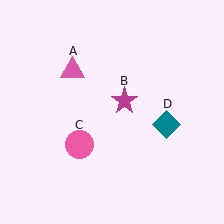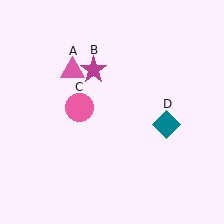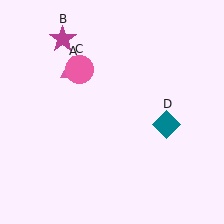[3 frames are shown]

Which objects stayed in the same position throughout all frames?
Pink triangle (object A) and teal diamond (object D) remained stationary.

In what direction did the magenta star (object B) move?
The magenta star (object B) moved up and to the left.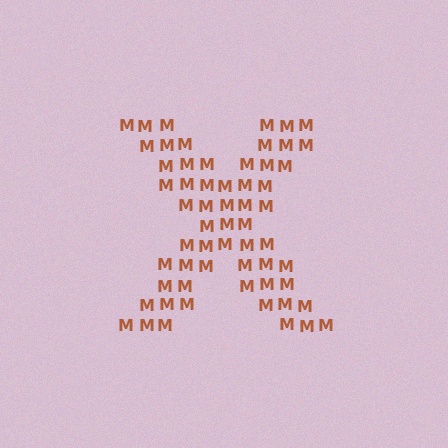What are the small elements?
The small elements are letter M's.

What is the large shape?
The large shape is the letter X.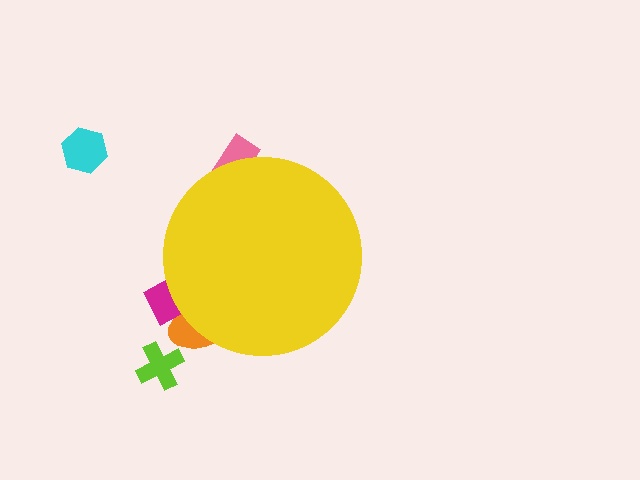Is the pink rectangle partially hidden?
Yes, the pink rectangle is partially hidden behind the yellow circle.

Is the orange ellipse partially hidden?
Yes, the orange ellipse is partially hidden behind the yellow circle.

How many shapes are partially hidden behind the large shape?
3 shapes are partially hidden.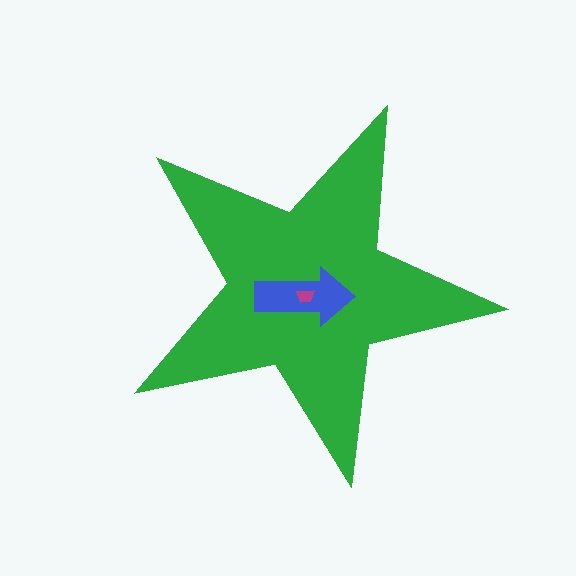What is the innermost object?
The magenta trapezoid.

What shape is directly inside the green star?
The blue arrow.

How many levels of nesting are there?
3.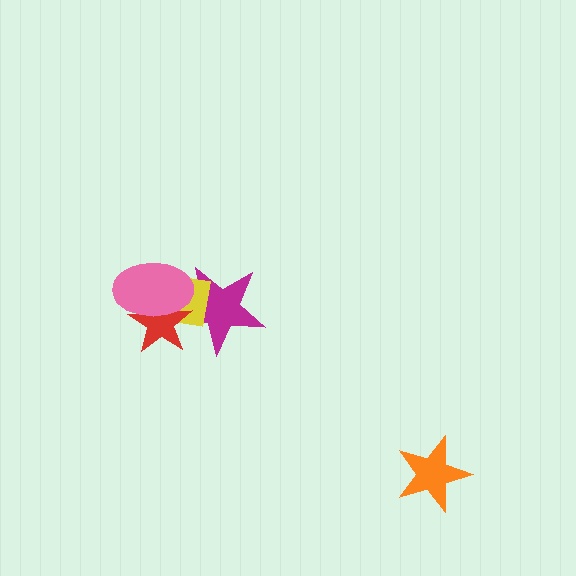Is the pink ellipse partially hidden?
No, no other shape covers it.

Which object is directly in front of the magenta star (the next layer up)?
The yellow square is directly in front of the magenta star.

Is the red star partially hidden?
Yes, it is partially covered by another shape.